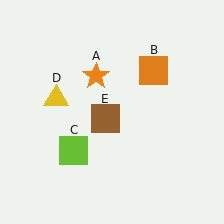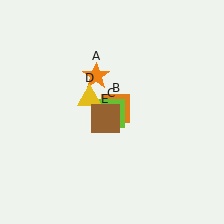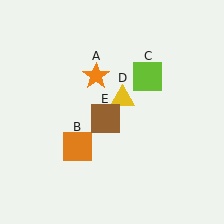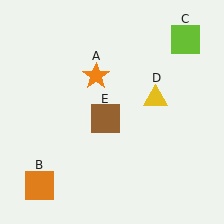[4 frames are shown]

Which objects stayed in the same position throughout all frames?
Orange star (object A) and brown square (object E) remained stationary.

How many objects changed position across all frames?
3 objects changed position: orange square (object B), lime square (object C), yellow triangle (object D).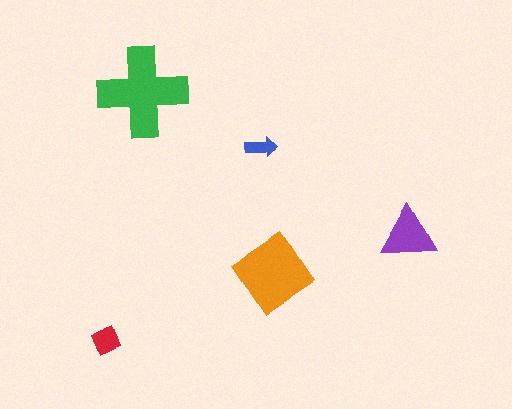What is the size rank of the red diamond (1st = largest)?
4th.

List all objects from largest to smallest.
The green cross, the orange diamond, the purple triangle, the red diamond, the blue arrow.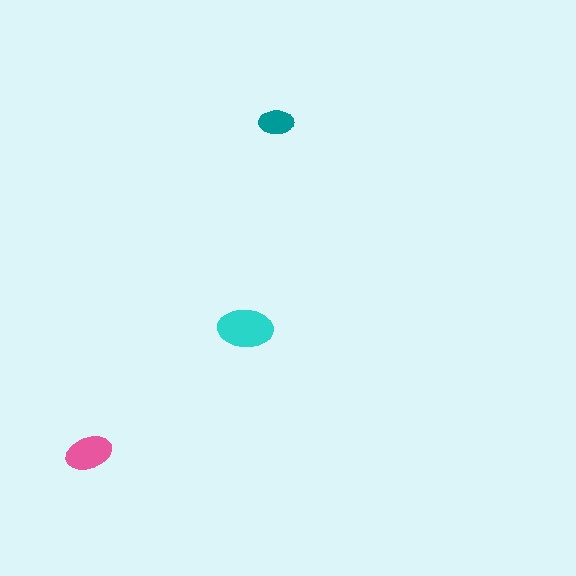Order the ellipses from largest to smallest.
the cyan one, the pink one, the teal one.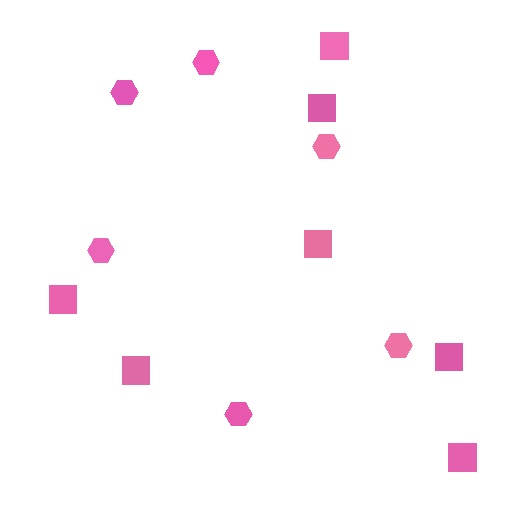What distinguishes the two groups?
There are 2 groups: one group of hexagons (6) and one group of squares (7).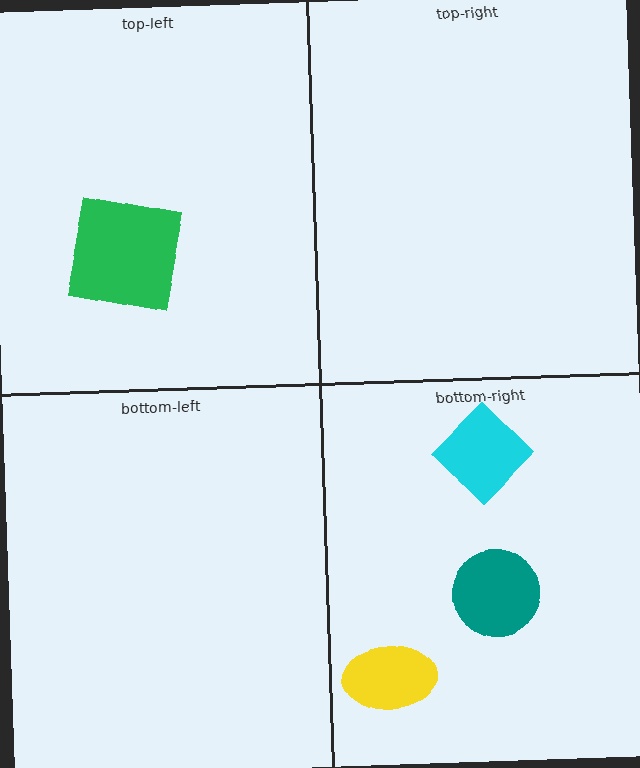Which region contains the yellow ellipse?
The bottom-right region.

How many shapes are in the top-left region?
1.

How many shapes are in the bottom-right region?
3.